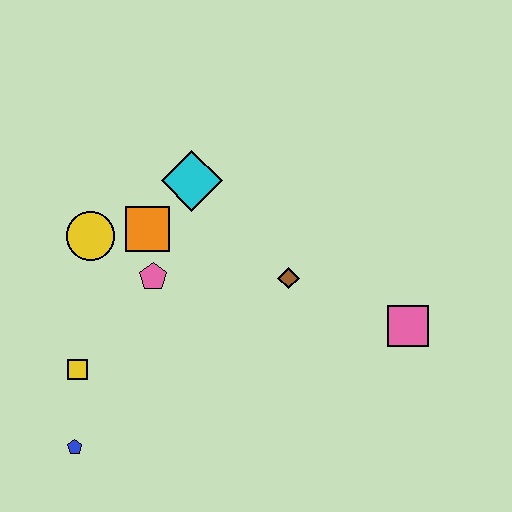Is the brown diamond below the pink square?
No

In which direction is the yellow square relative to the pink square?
The yellow square is to the left of the pink square.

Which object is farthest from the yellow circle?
The pink square is farthest from the yellow circle.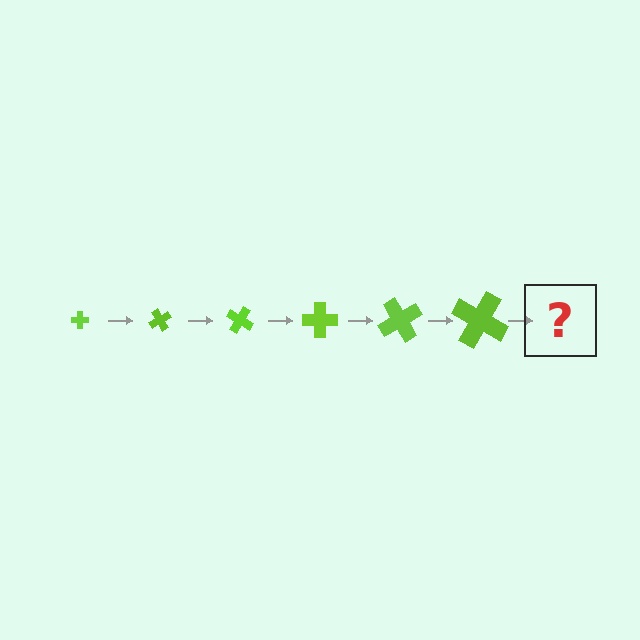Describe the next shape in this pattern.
It should be a cross, larger than the previous one and rotated 360 degrees from the start.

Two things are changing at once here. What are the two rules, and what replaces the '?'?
The two rules are that the cross grows larger each step and it rotates 60 degrees each step. The '?' should be a cross, larger than the previous one and rotated 360 degrees from the start.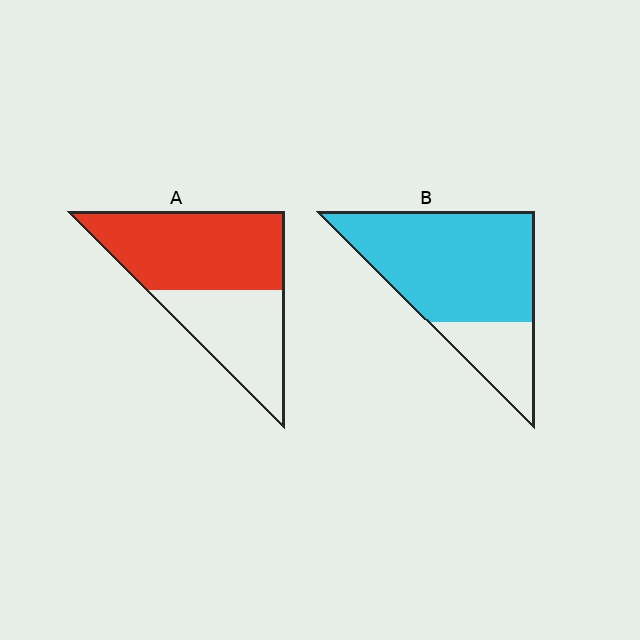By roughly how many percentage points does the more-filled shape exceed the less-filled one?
By roughly 15 percentage points (B over A).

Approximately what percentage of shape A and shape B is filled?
A is approximately 60% and B is approximately 75%.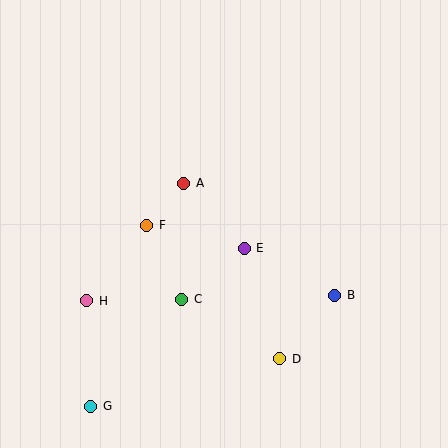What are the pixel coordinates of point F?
Point F is at (147, 225).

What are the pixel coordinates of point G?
Point G is at (91, 406).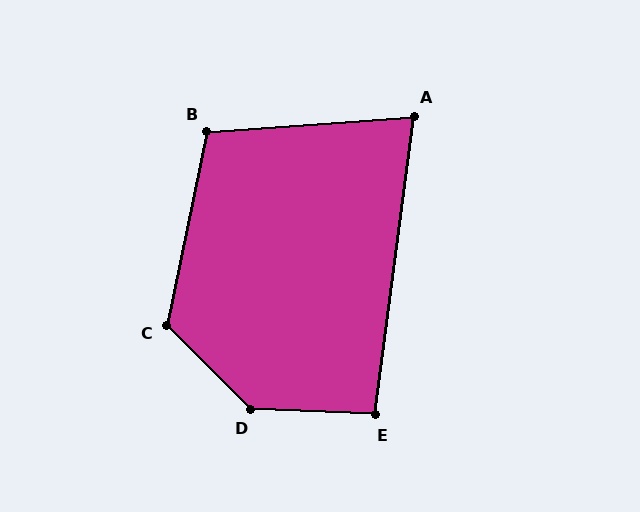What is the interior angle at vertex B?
Approximately 106 degrees (obtuse).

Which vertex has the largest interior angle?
D, at approximately 138 degrees.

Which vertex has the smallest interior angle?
A, at approximately 79 degrees.